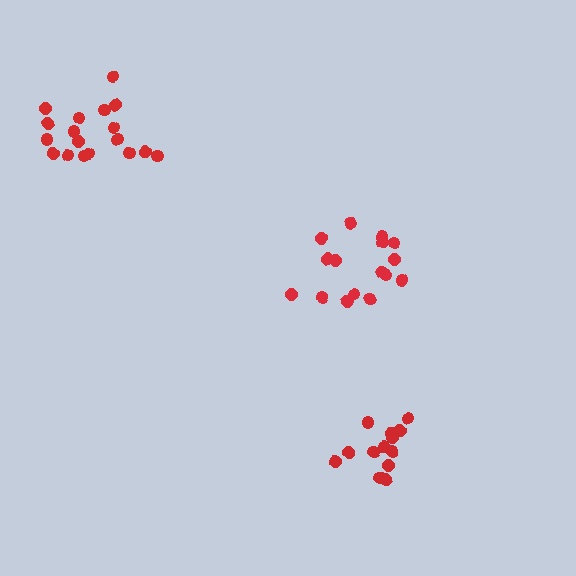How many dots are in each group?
Group 1: 16 dots, Group 2: 18 dots, Group 3: 14 dots (48 total).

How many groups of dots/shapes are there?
There are 3 groups.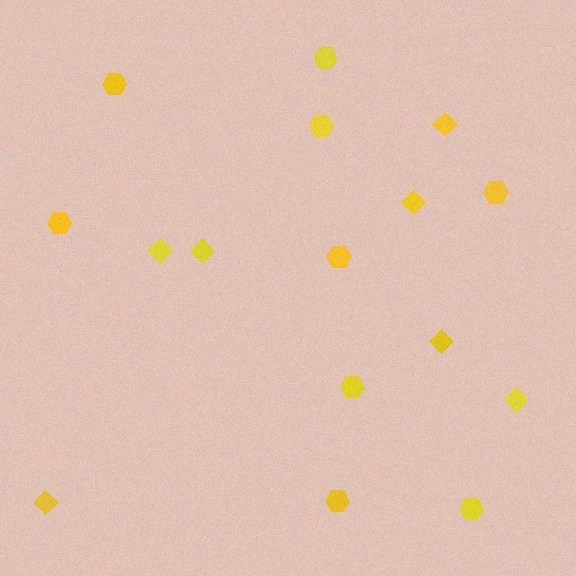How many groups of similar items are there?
There are 2 groups: one group of hexagons (9) and one group of diamonds (7).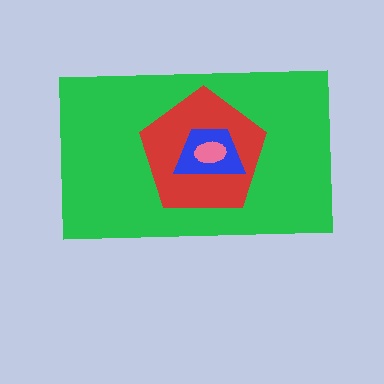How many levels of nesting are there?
4.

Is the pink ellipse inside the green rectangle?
Yes.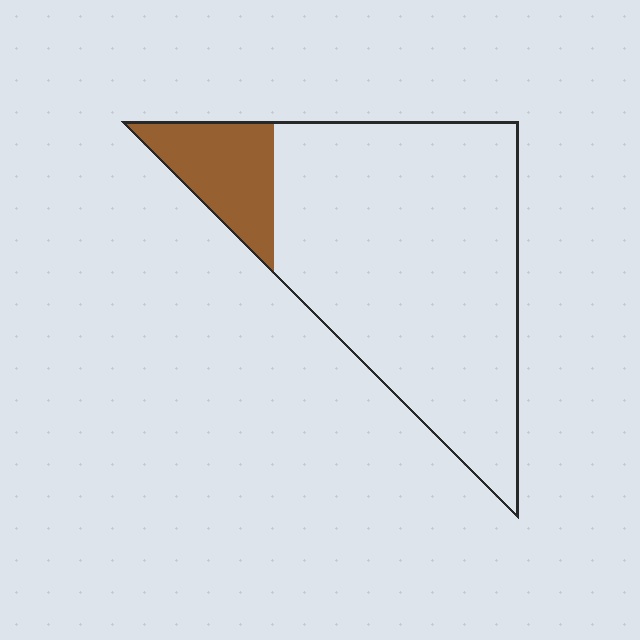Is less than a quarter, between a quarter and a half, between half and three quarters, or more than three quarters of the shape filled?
Less than a quarter.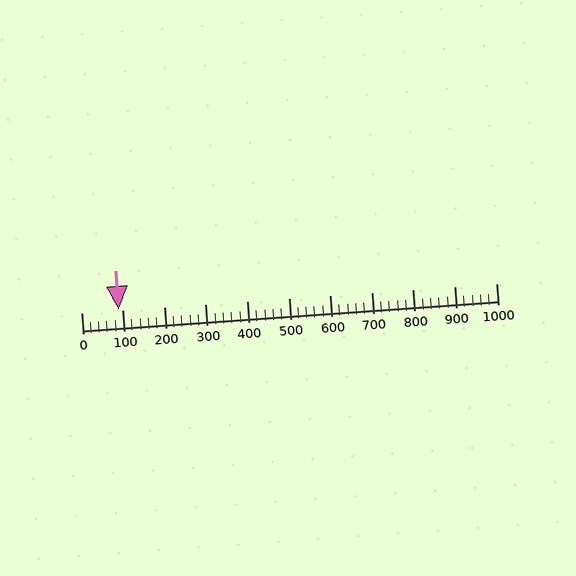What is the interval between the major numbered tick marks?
The major tick marks are spaced 100 units apart.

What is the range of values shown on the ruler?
The ruler shows values from 0 to 1000.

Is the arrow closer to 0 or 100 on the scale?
The arrow is closer to 100.